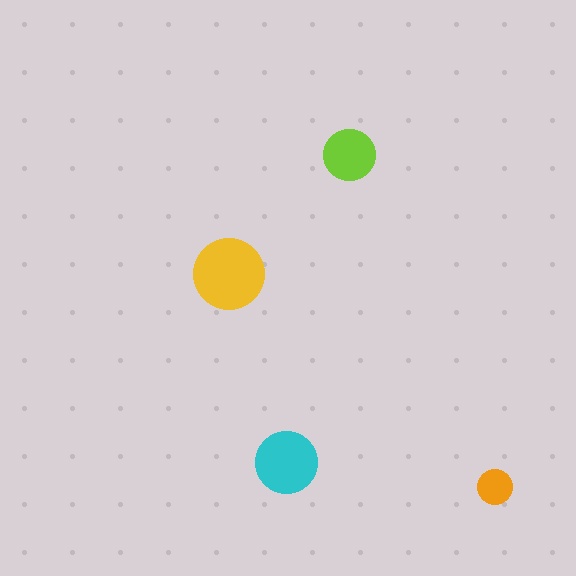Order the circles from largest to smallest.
the yellow one, the cyan one, the lime one, the orange one.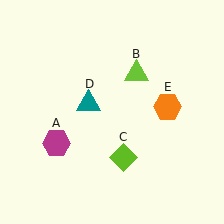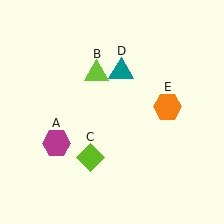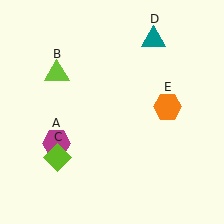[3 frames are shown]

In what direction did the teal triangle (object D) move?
The teal triangle (object D) moved up and to the right.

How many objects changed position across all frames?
3 objects changed position: lime triangle (object B), lime diamond (object C), teal triangle (object D).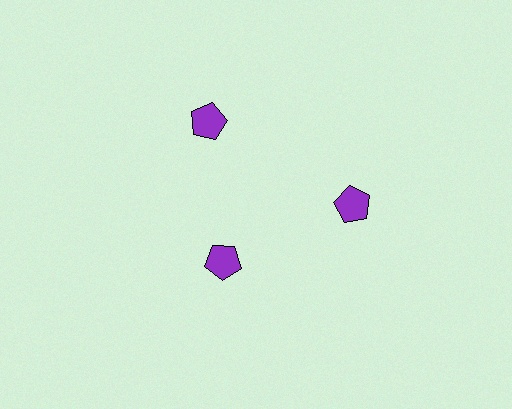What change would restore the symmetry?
The symmetry would be restored by moving it outward, back onto the ring so that all 3 pentagons sit at equal angles and equal distance from the center.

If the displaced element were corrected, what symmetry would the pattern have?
It would have 3-fold rotational symmetry — the pattern would map onto itself every 120 degrees.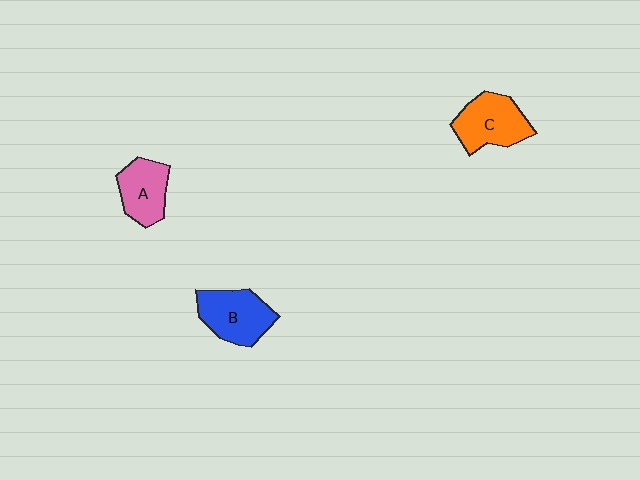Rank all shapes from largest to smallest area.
From largest to smallest: B (blue), C (orange), A (pink).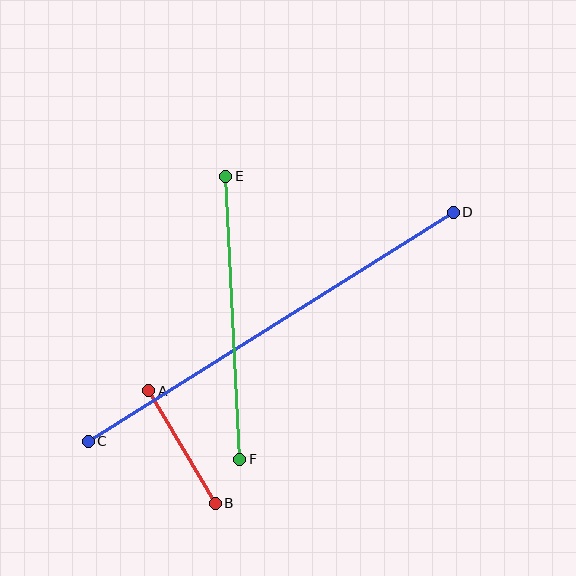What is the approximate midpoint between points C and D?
The midpoint is at approximately (271, 327) pixels.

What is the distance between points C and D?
The distance is approximately 431 pixels.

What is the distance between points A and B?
The distance is approximately 131 pixels.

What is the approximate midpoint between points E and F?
The midpoint is at approximately (233, 318) pixels.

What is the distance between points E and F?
The distance is approximately 283 pixels.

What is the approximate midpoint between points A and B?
The midpoint is at approximately (182, 447) pixels.